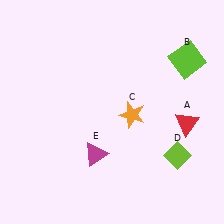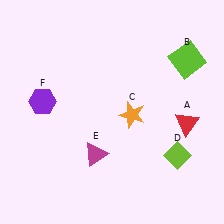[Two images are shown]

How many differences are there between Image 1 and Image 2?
There is 1 difference between the two images.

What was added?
A purple hexagon (F) was added in Image 2.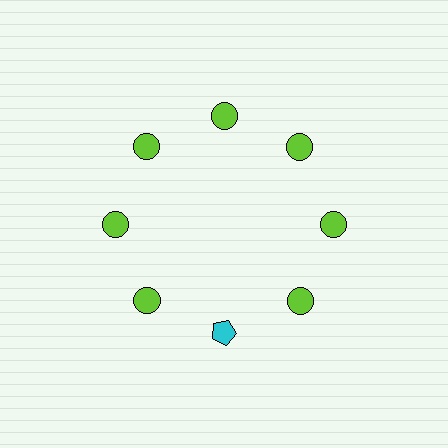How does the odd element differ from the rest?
It differs in both color (cyan instead of lime) and shape (pentagon instead of circle).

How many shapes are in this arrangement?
There are 8 shapes arranged in a ring pattern.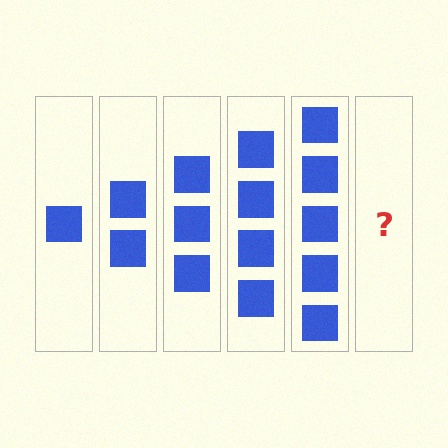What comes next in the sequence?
The next element should be 6 squares.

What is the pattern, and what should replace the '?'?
The pattern is that each step adds one more square. The '?' should be 6 squares.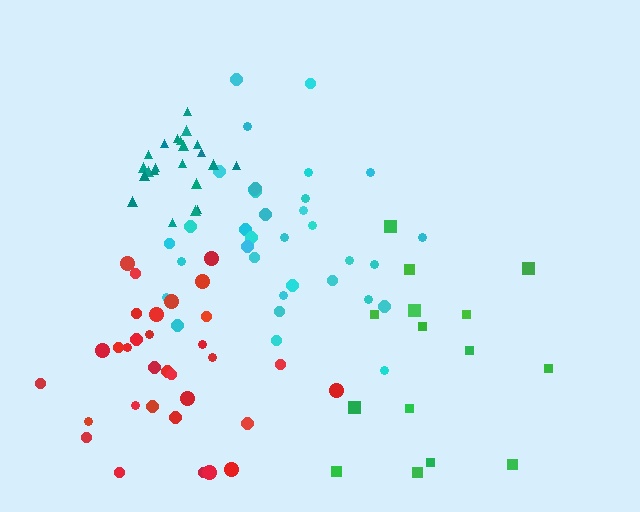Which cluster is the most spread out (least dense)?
Green.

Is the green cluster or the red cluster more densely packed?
Red.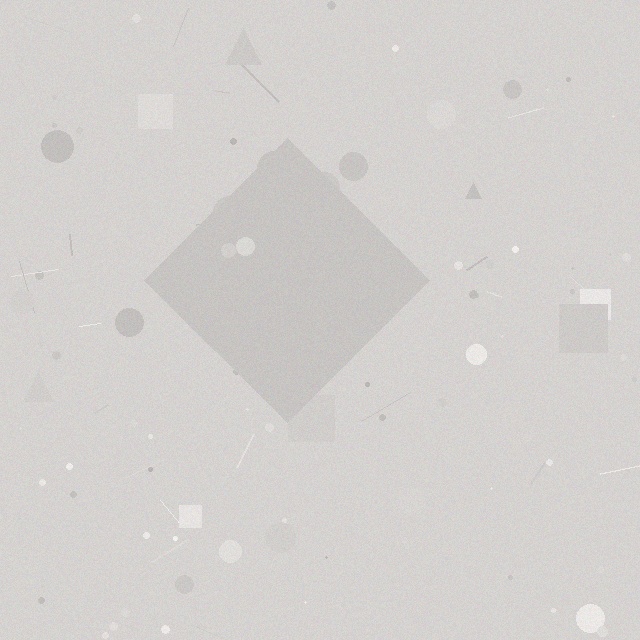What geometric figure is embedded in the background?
A diamond is embedded in the background.